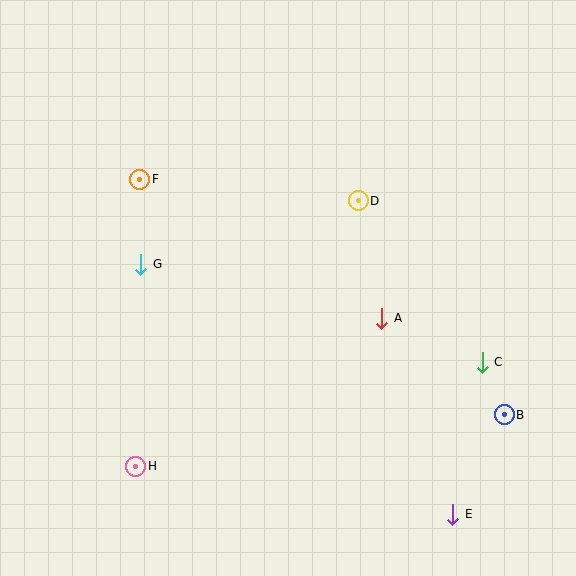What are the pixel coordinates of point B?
Point B is at (504, 415).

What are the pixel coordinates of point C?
Point C is at (482, 362).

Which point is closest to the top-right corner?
Point D is closest to the top-right corner.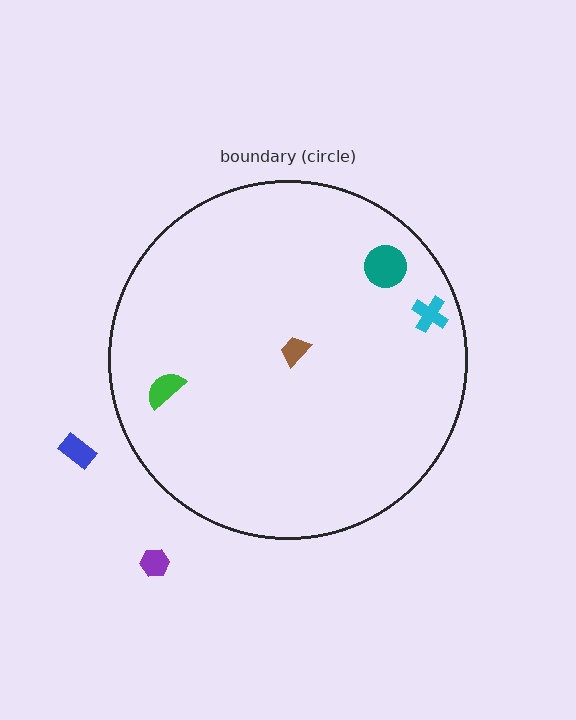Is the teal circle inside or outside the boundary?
Inside.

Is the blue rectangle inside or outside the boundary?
Outside.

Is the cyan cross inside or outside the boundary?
Inside.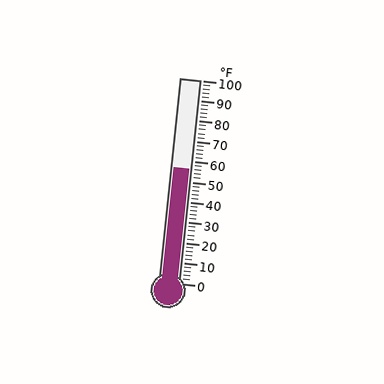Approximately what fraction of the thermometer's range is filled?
The thermometer is filled to approximately 55% of its range.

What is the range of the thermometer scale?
The thermometer scale ranges from 0°F to 100°F.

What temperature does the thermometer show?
The thermometer shows approximately 56°F.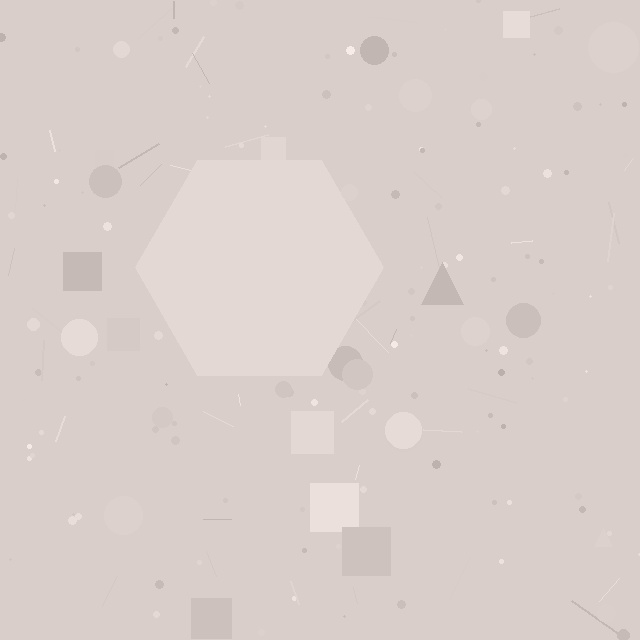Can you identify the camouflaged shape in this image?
The camouflaged shape is a hexagon.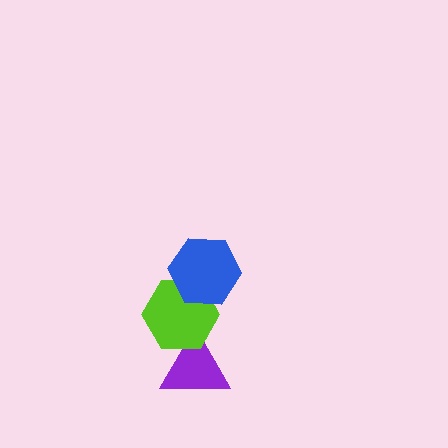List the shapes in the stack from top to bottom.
From top to bottom: the blue hexagon, the lime hexagon, the purple triangle.